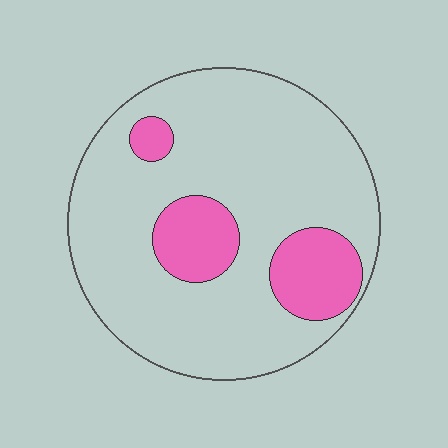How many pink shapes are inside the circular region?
3.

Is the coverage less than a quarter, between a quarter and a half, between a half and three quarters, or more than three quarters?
Less than a quarter.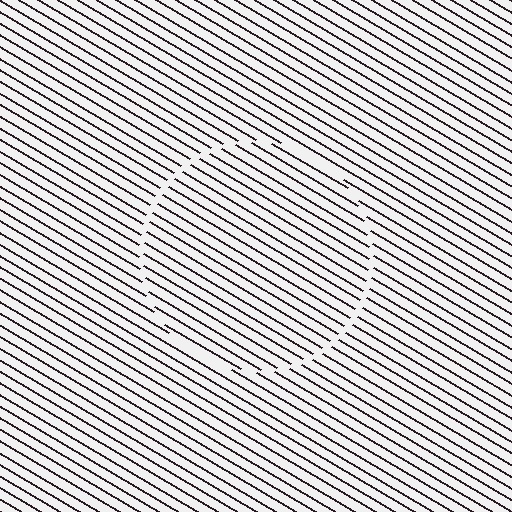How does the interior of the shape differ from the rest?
The interior of the shape contains the same grating, shifted by half a period — the contour is defined by the phase discontinuity where line-ends from the inner and outer gratings abut.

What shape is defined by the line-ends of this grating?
An illusory circle. The interior of the shape contains the same grating, shifted by half a period — the contour is defined by the phase discontinuity where line-ends from the inner and outer gratings abut.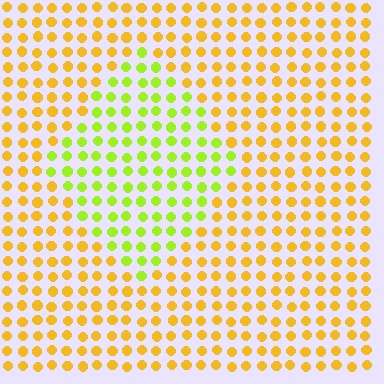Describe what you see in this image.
The image is filled with small yellow elements in a uniform arrangement. A diamond-shaped region is visible where the elements are tinted to a slightly different hue, forming a subtle color boundary.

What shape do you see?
I see a diamond.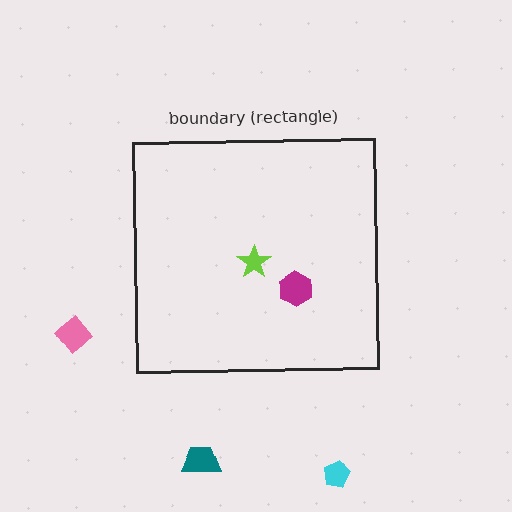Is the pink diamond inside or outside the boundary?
Outside.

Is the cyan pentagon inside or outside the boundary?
Outside.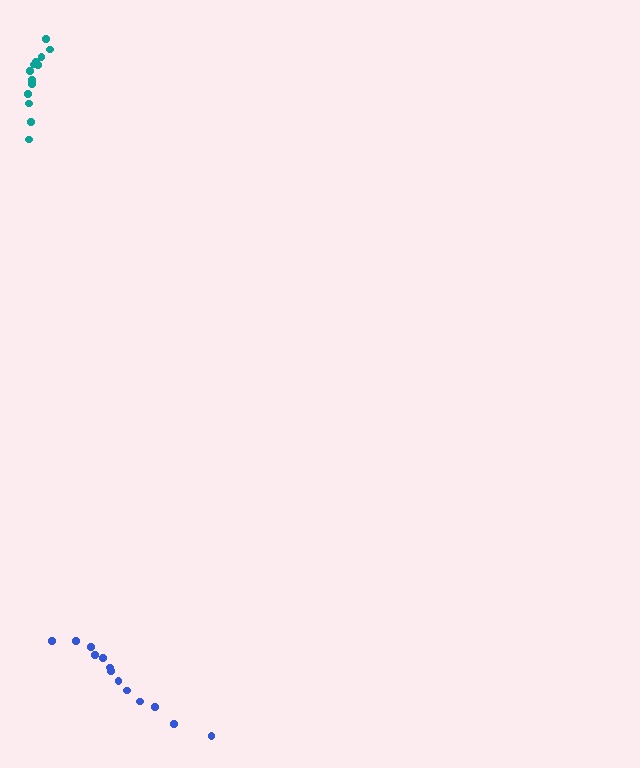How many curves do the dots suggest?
There are 2 distinct paths.